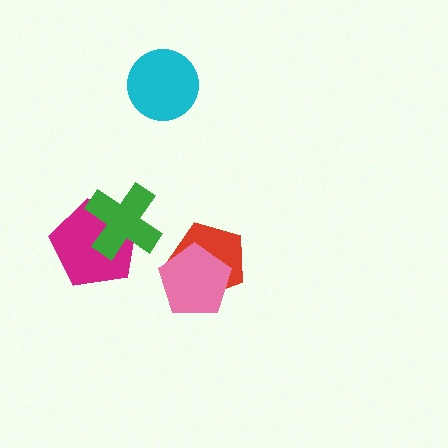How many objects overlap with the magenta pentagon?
1 object overlaps with the magenta pentagon.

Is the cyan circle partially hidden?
No, no other shape covers it.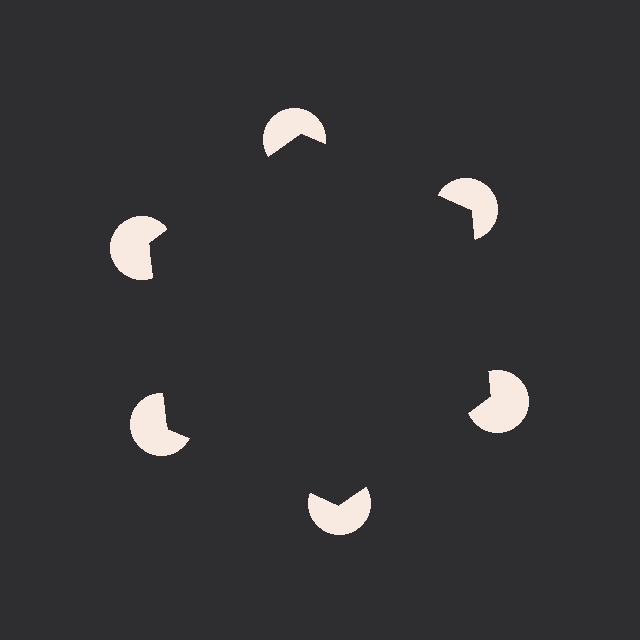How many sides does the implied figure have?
6 sides.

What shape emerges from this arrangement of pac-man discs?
An illusory hexagon — its edges are inferred from the aligned wedge cuts in the pac-man discs, not physically drawn.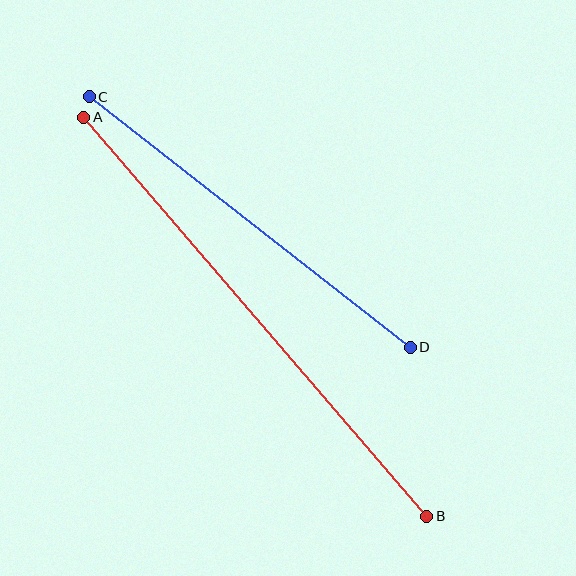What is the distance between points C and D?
The distance is approximately 407 pixels.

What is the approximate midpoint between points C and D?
The midpoint is at approximately (250, 222) pixels.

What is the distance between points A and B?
The distance is approximately 527 pixels.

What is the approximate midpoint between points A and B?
The midpoint is at approximately (255, 317) pixels.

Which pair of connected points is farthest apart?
Points A and B are farthest apart.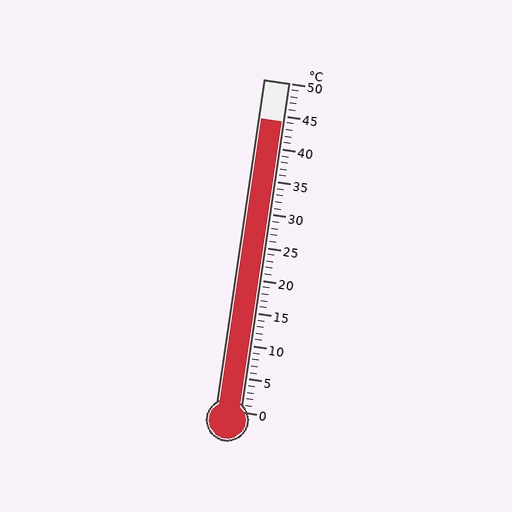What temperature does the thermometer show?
The thermometer shows approximately 44°C.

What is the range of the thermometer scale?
The thermometer scale ranges from 0°C to 50°C.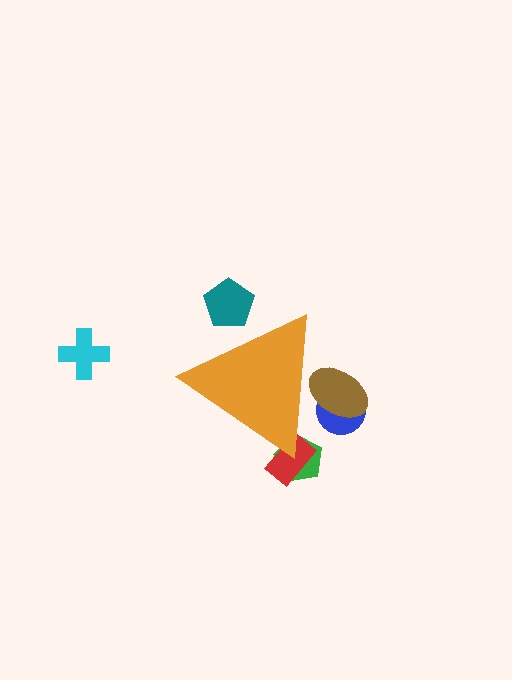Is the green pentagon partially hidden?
Yes, the green pentagon is partially hidden behind the orange triangle.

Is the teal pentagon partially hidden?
Yes, the teal pentagon is partially hidden behind the orange triangle.